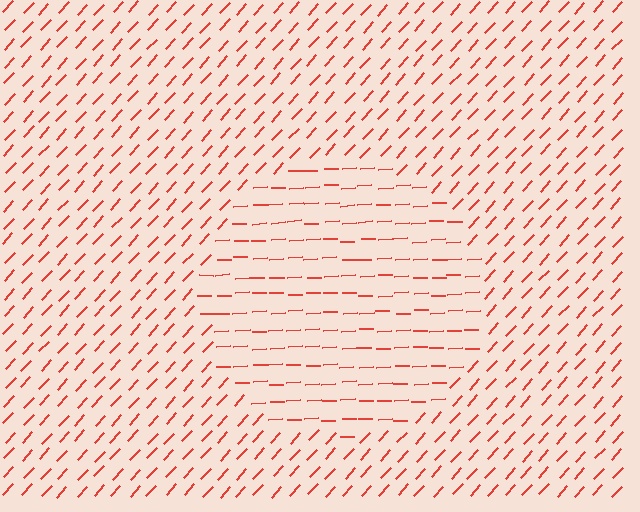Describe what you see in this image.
The image is filled with small red line segments. A circle region in the image has lines oriented differently from the surrounding lines, creating a visible texture boundary.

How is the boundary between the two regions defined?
The boundary is defined purely by a change in line orientation (approximately 45 degrees difference). All lines are the same color and thickness.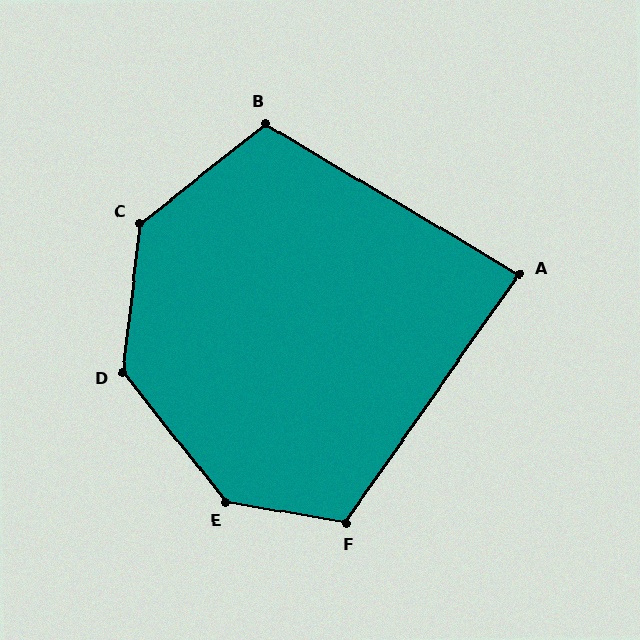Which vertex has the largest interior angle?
E, at approximately 139 degrees.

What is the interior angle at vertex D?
Approximately 135 degrees (obtuse).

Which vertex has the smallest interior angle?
A, at approximately 86 degrees.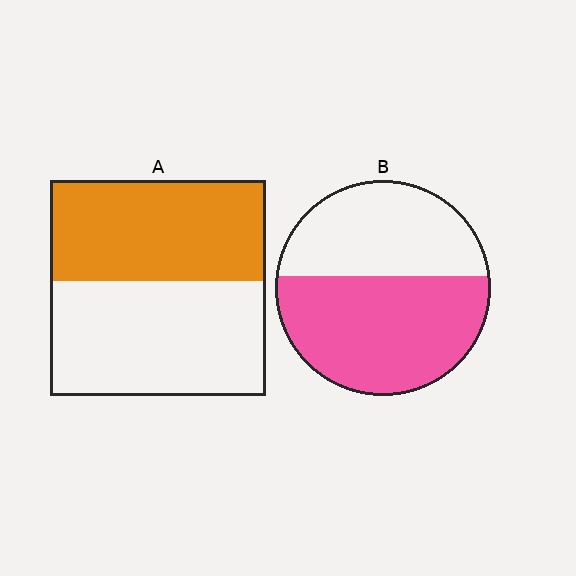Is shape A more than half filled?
Roughly half.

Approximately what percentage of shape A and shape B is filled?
A is approximately 45% and B is approximately 55%.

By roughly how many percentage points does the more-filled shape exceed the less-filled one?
By roughly 10 percentage points (B over A).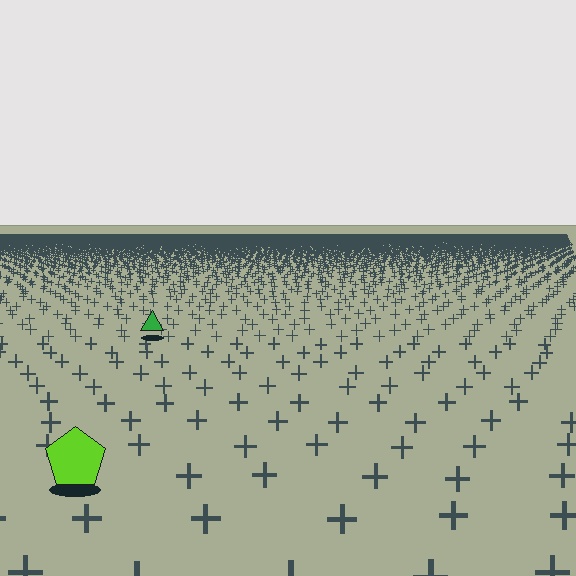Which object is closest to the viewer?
The lime pentagon is closest. The texture marks near it are larger and more spread out.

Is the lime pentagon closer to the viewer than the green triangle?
Yes. The lime pentagon is closer — you can tell from the texture gradient: the ground texture is coarser near it.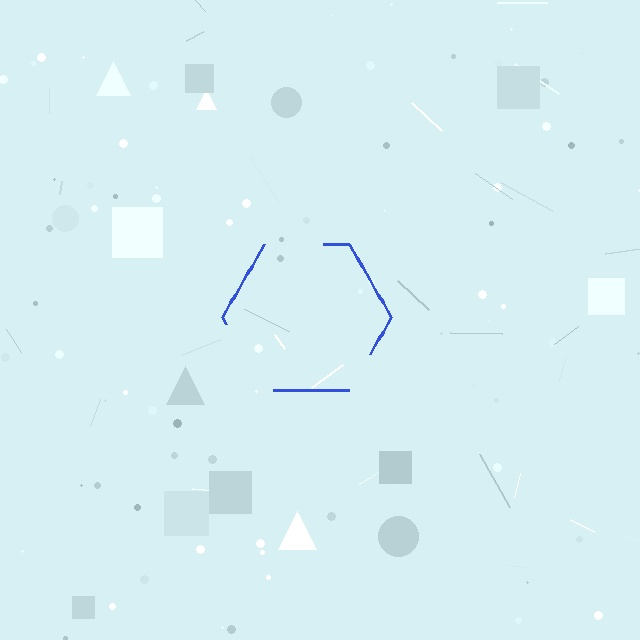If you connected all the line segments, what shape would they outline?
They would outline a hexagon.